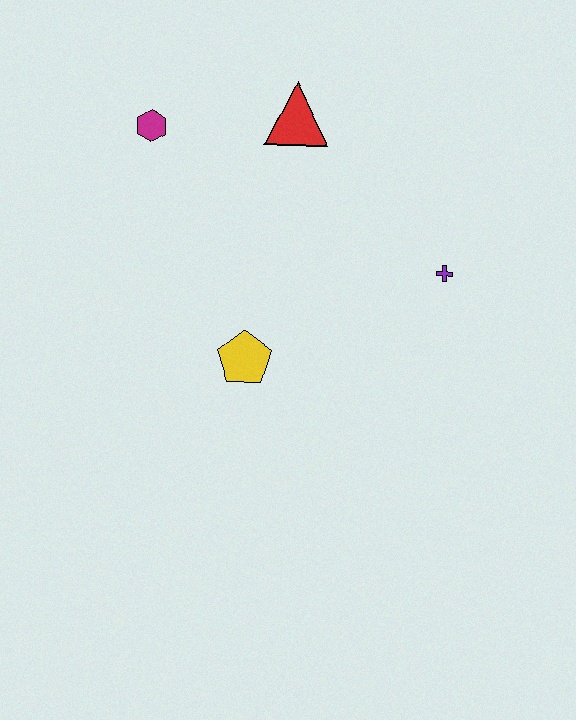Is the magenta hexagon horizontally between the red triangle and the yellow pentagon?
No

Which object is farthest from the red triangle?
The yellow pentagon is farthest from the red triangle.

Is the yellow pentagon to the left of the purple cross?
Yes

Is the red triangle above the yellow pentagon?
Yes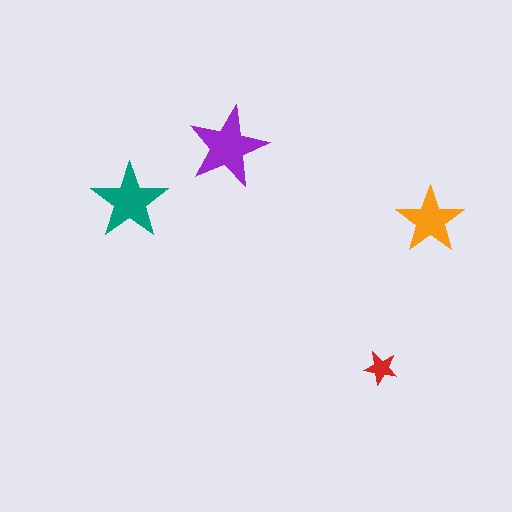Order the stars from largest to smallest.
the purple one, the teal one, the orange one, the red one.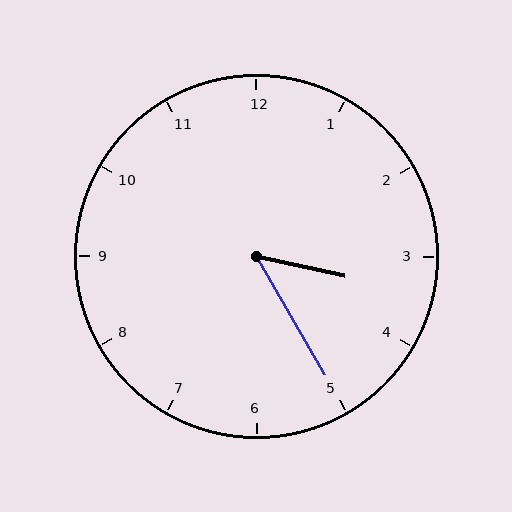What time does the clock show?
3:25.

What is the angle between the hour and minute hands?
Approximately 48 degrees.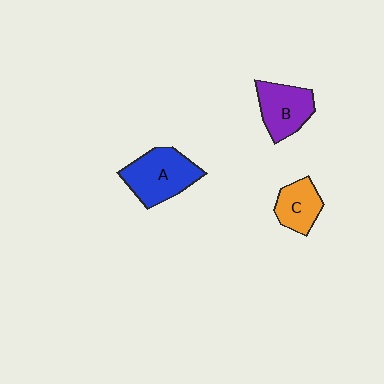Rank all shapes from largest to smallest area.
From largest to smallest: A (blue), B (purple), C (orange).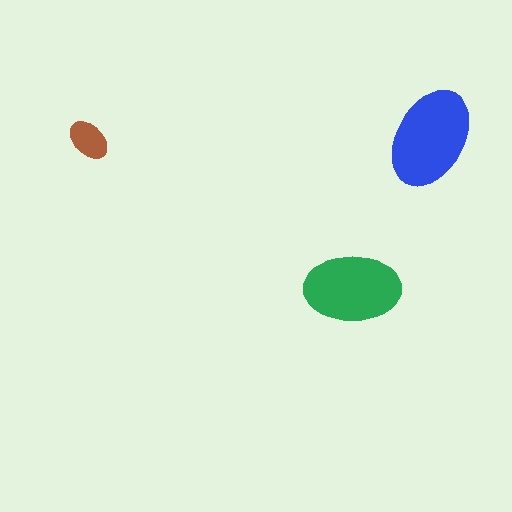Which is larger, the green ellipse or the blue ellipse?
The blue one.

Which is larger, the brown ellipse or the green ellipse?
The green one.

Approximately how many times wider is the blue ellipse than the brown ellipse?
About 2.5 times wider.